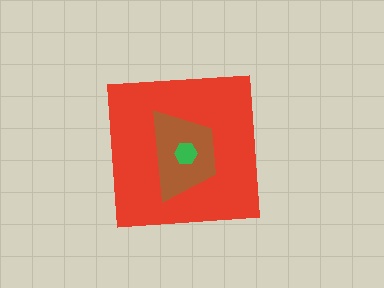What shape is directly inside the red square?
The brown trapezoid.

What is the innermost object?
The green hexagon.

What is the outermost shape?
The red square.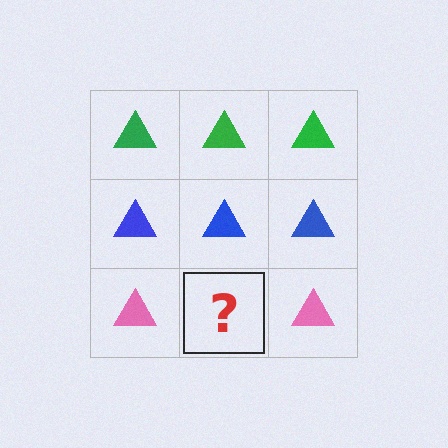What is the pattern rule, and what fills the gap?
The rule is that each row has a consistent color. The gap should be filled with a pink triangle.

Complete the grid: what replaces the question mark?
The question mark should be replaced with a pink triangle.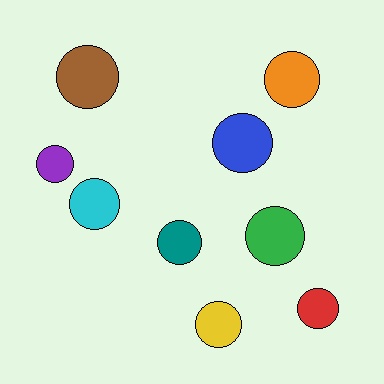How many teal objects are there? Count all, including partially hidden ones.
There is 1 teal object.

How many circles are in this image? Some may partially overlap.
There are 9 circles.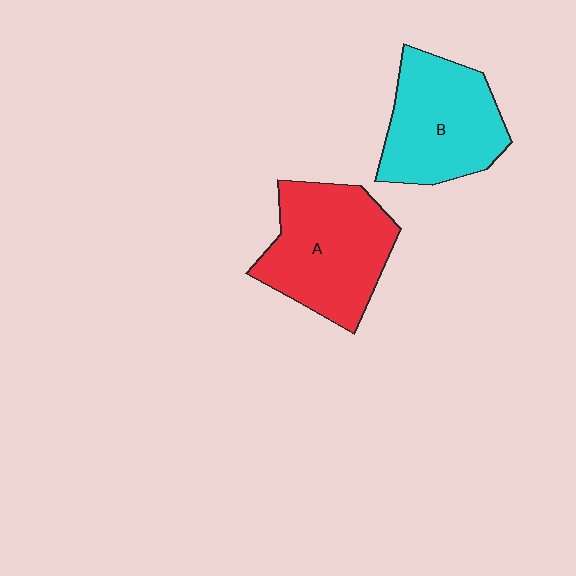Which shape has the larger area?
Shape A (red).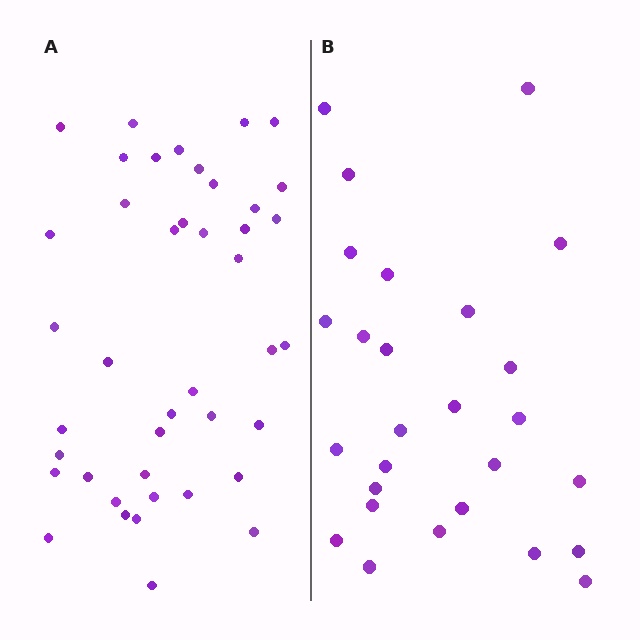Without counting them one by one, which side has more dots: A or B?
Region A (the left region) has more dots.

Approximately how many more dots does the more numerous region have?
Region A has approximately 15 more dots than region B.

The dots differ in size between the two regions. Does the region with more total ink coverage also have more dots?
No. Region B has more total ink coverage because its dots are larger, but region A actually contains more individual dots. Total area can be misleading — the number of items is what matters here.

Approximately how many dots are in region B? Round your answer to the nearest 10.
About 30 dots. (The exact count is 27, which rounds to 30.)